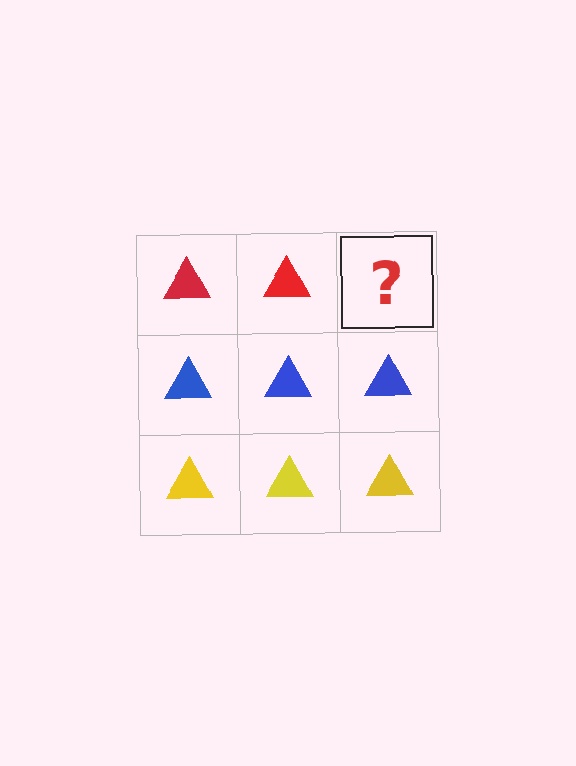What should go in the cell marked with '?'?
The missing cell should contain a red triangle.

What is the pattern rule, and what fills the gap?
The rule is that each row has a consistent color. The gap should be filled with a red triangle.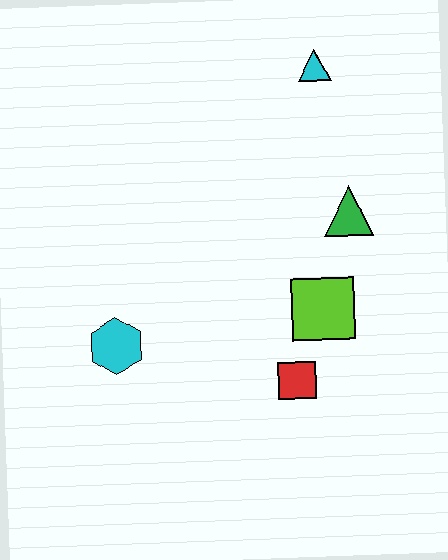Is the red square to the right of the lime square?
No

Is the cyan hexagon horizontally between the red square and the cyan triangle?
No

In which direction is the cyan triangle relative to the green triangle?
The cyan triangle is above the green triangle.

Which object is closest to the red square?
The lime square is closest to the red square.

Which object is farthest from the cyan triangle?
The cyan hexagon is farthest from the cyan triangle.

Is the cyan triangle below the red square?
No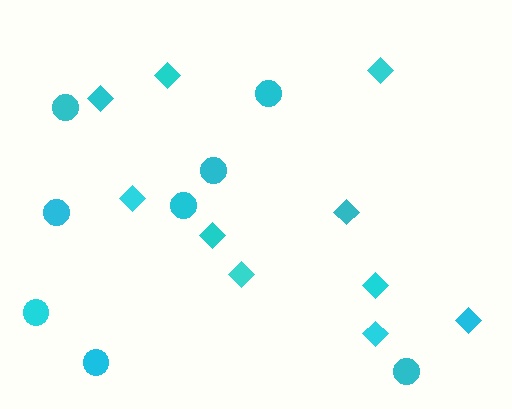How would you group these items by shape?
There are 2 groups: one group of circles (8) and one group of diamonds (10).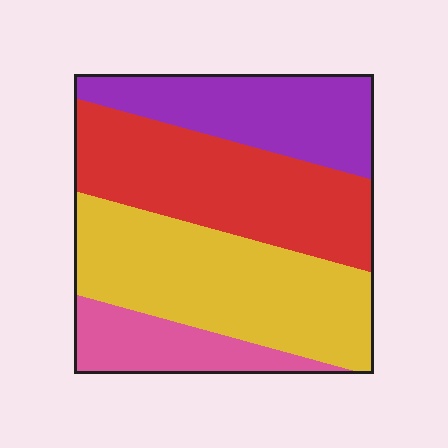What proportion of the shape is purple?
Purple takes up less than a quarter of the shape.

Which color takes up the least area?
Pink, at roughly 15%.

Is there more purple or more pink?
Purple.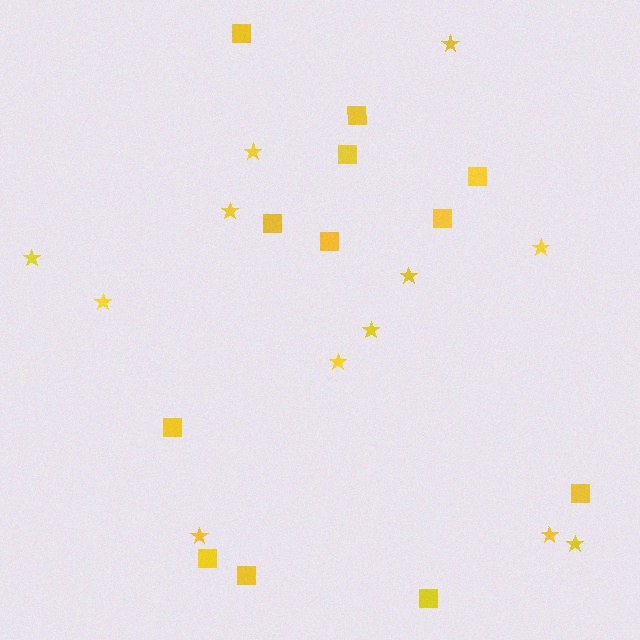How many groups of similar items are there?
There are 2 groups: one group of squares (12) and one group of stars (12).